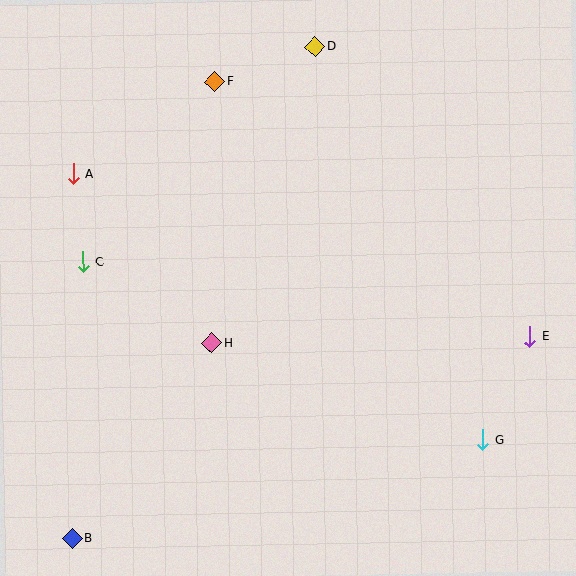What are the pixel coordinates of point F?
Point F is at (215, 82).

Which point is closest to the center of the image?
Point H at (212, 343) is closest to the center.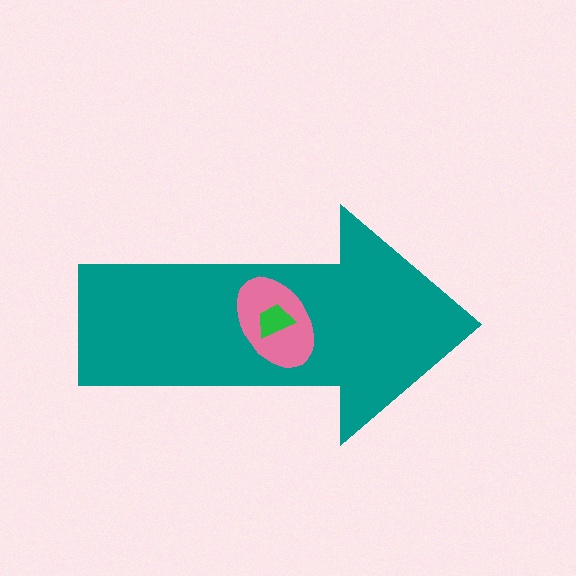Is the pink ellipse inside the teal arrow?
Yes.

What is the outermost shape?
The teal arrow.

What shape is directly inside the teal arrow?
The pink ellipse.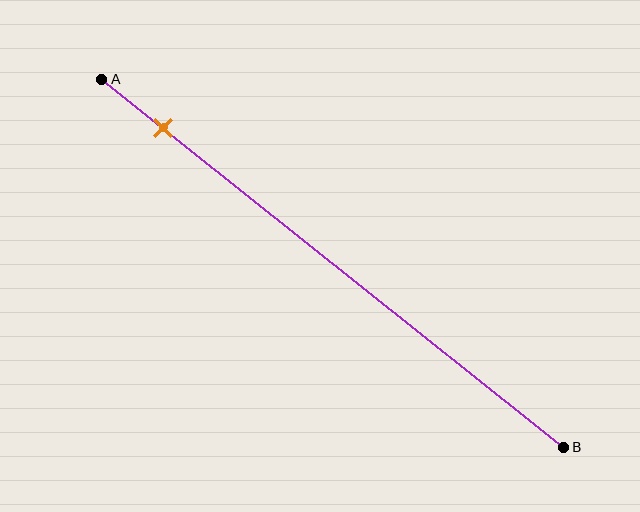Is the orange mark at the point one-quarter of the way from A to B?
No, the mark is at about 15% from A, not at the 25% one-quarter point.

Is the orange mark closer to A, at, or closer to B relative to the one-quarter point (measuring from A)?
The orange mark is closer to point A than the one-quarter point of segment AB.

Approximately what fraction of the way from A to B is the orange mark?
The orange mark is approximately 15% of the way from A to B.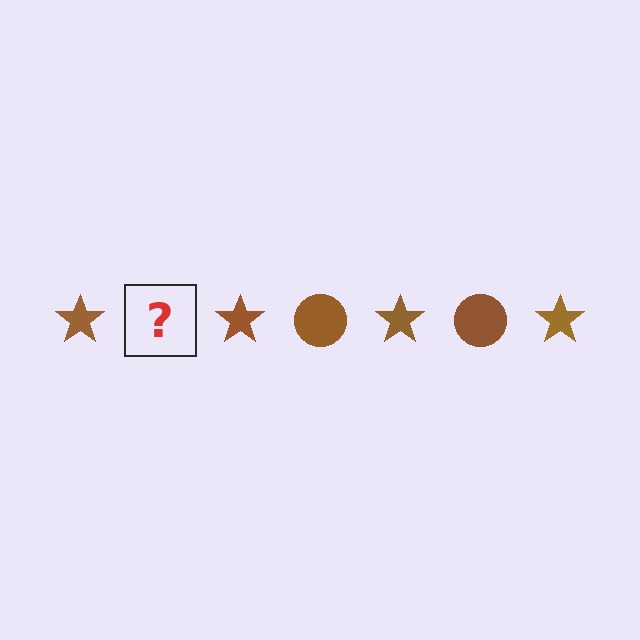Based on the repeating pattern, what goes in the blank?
The blank should be a brown circle.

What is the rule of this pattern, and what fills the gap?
The rule is that the pattern cycles through star, circle shapes in brown. The gap should be filled with a brown circle.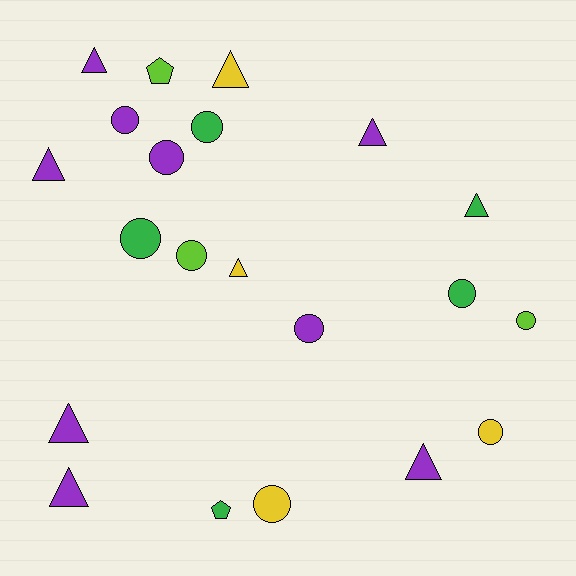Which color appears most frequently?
Purple, with 9 objects.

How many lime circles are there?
There are 2 lime circles.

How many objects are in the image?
There are 21 objects.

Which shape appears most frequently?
Circle, with 10 objects.